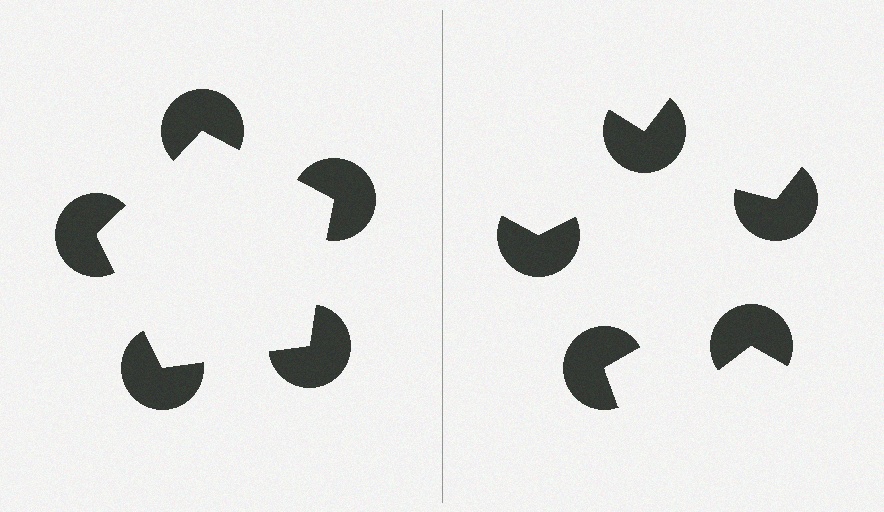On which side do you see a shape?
An illusory pentagon appears on the left side. On the right side the wedge cuts are rotated, so no coherent shape forms.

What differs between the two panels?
The pac-man discs are positioned identically on both sides; only the wedge orientations differ. On the left they align to a pentagon; on the right they are misaligned.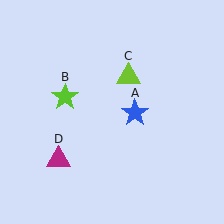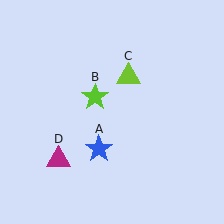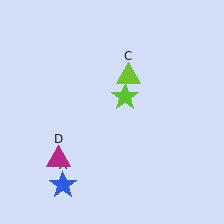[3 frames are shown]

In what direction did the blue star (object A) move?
The blue star (object A) moved down and to the left.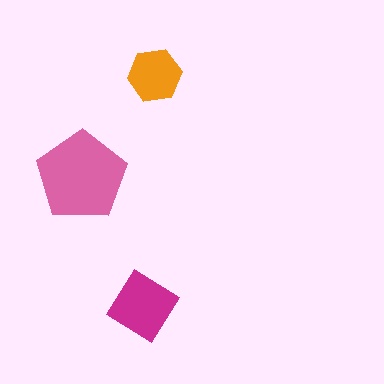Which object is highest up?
The orange hexagon is topmost.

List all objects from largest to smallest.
The pink pentagon, the magenta diamond, the orange hexagon.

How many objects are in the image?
There are 3 objects in the image.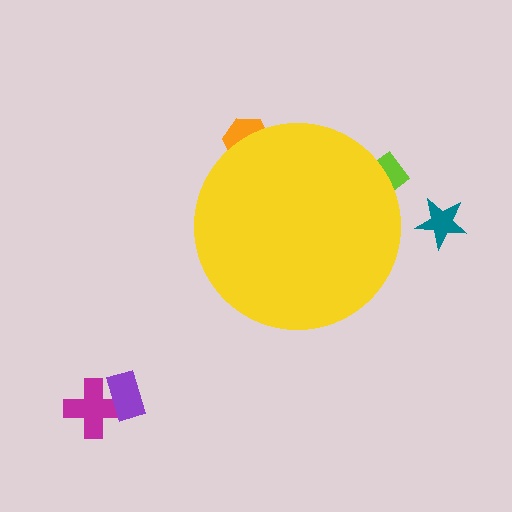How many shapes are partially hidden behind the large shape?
2 shapes are partially hidden.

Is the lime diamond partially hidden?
Yes, the lime diamond is partially hidden behind the yellow circle.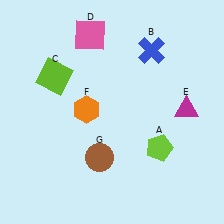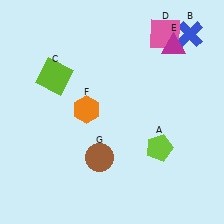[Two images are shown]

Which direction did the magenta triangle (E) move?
The magenta triangle (E) moved up.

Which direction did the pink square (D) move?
The pink square (D) moved right.